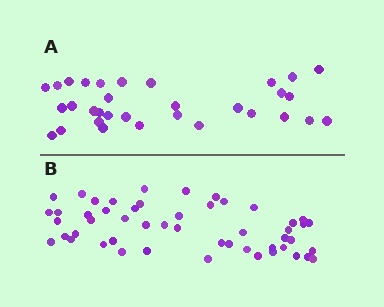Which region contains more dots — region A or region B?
Region B (the bottom region) has more dots.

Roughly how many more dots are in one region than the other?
Region B has approximately 20 more dots than region A.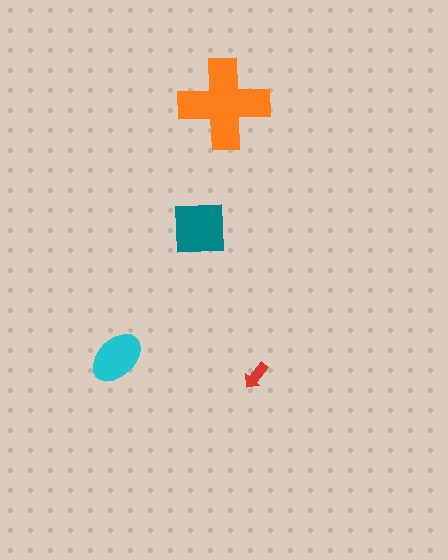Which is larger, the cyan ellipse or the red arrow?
The cyan ellipse.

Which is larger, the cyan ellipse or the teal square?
The teal square.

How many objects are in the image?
There are 4 objects in the image.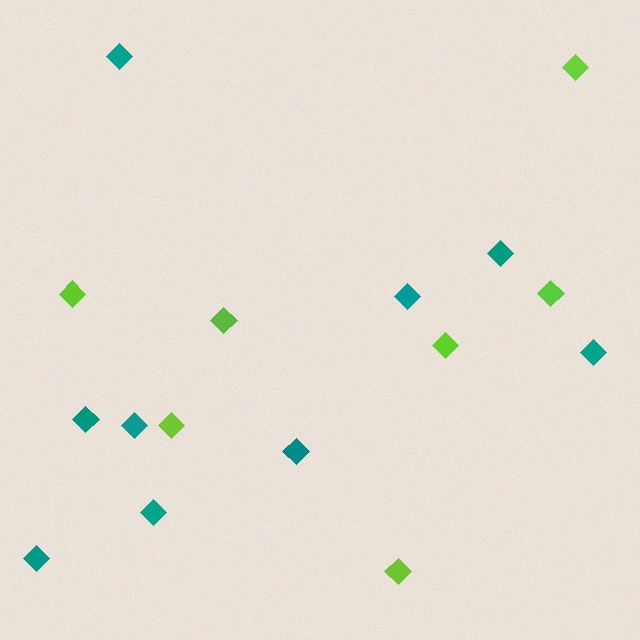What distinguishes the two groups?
There are 2 groups: one group of teal diamonds (9) and one group of lime diamonds (7).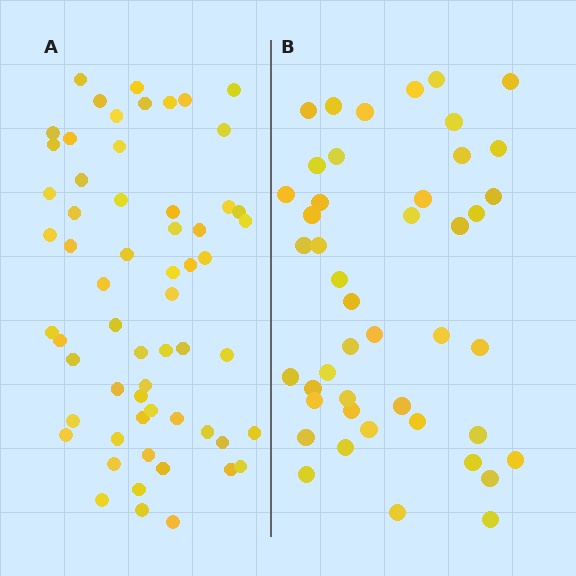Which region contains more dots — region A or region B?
Region A (the left region) has more dots.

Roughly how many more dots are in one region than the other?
Region A has approximately 15 more dots than region B.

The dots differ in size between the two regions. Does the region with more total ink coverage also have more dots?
No. Region B has more total ink coverage because its dots are larger, but region A actually contains more individual dots. Total area can be misleading — the number of items is what matters here.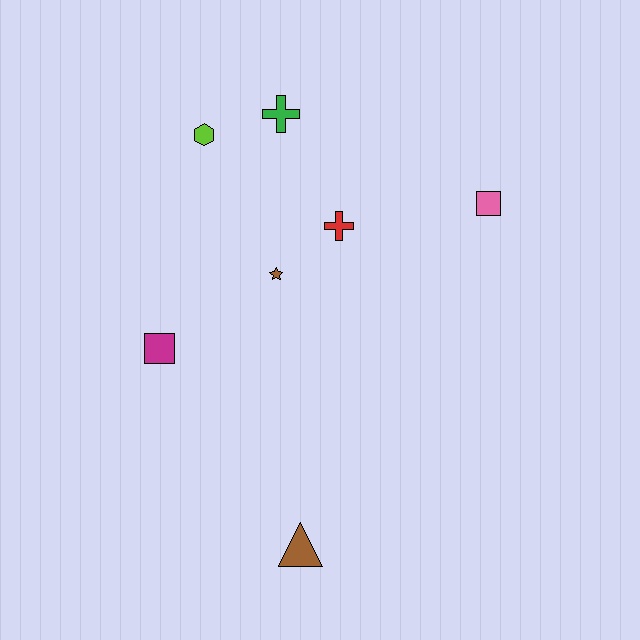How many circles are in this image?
There are no circles.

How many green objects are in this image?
There is 1 green object.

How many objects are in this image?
There are 7 objects.